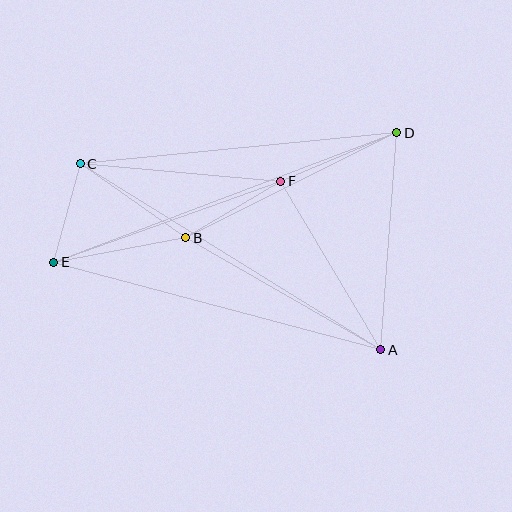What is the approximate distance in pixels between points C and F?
The distance between C and F is approximately 201 pixels.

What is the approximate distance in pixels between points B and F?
The distance between B and F is approximately 110 pixels.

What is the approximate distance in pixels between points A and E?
The distance between A and E is approximately 339 pixels.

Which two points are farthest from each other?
Points D and E are farthest from each other.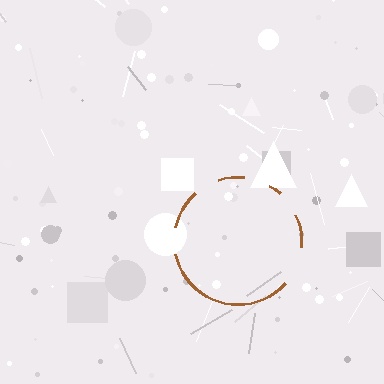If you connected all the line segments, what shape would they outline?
They would outline a circle.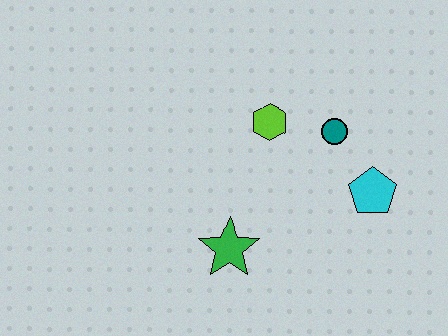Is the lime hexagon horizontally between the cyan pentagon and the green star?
Yes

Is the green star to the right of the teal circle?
No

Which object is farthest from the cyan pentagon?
The green star is farthest from the cyan pentagon.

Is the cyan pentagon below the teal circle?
Yes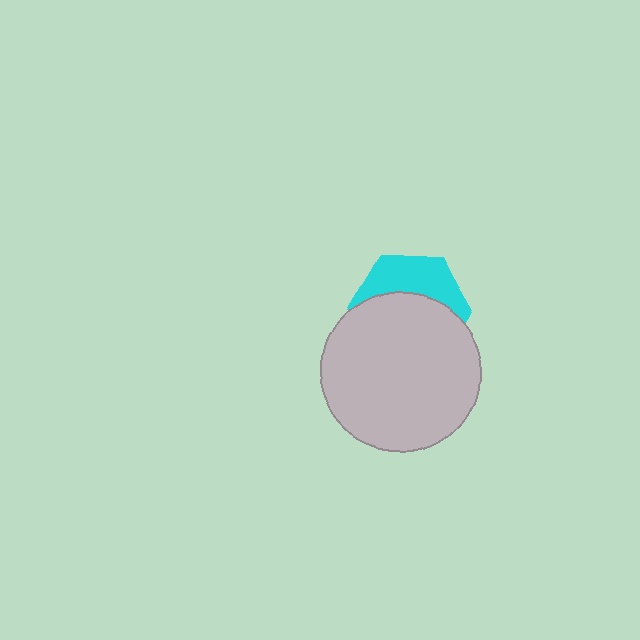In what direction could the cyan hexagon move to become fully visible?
The cyan hexagon could move up. That would shift it out from behind the light gray circle entirely.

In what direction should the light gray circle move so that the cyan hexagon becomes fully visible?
The light gray circle should move down. That is the shortest direction to clear the overlap and leave the cyan hexagon fully visible.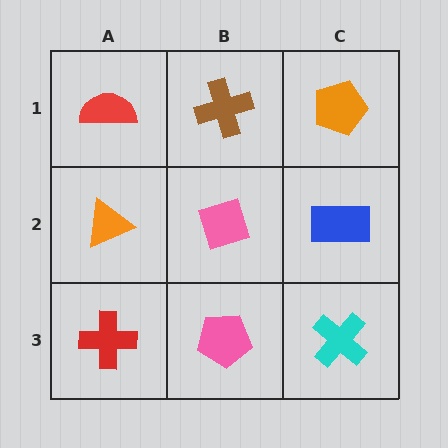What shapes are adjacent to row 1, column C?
A blue rectangle (row 2, column C), a brown cross (row 1, column B).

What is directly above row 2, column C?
An orange pentagon.